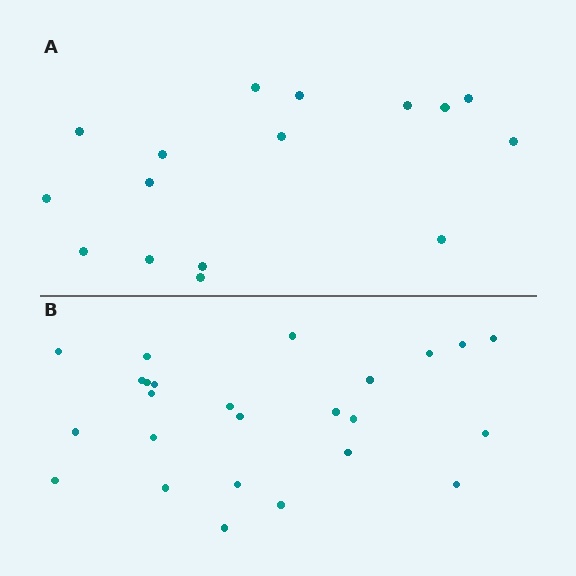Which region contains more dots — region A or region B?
Region B (the bottom region) has more dots.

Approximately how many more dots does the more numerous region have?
Region B has roughly 8 or so more dots than region A.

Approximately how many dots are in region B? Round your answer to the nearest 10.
About 20 dots. (The exact count is 25, which rounds to 20.)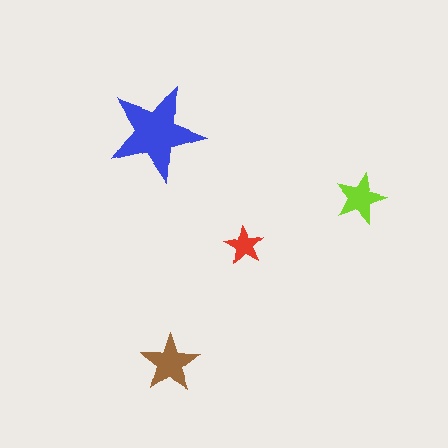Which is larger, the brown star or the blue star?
The blue one.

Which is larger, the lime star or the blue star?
The blue one.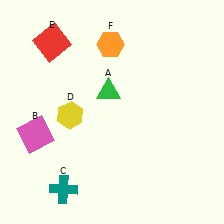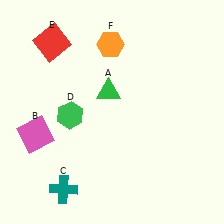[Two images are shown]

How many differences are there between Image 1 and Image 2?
There is 1 difference between the two images.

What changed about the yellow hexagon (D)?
In Image 1, D is yellow. In Image 2, it changed to green.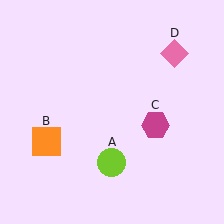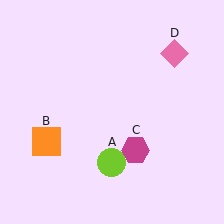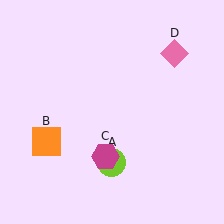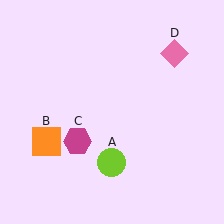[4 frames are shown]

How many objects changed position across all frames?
1 object changed position: magenta hexagon (object C).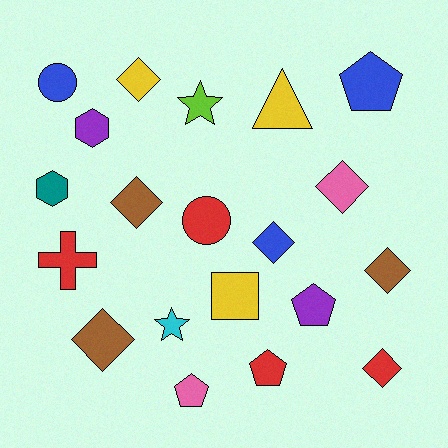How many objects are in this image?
There are 20 objects.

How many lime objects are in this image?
There is 1 lime object.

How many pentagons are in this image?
There are 4 pentagons.